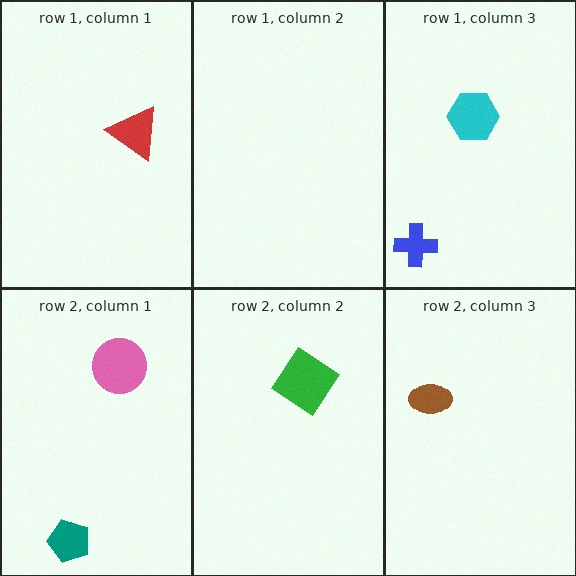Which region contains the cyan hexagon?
The row 1, column 3 region.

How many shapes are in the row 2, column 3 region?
1.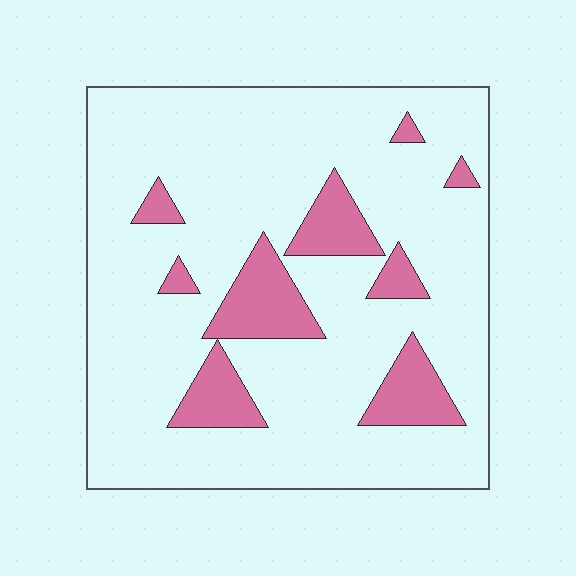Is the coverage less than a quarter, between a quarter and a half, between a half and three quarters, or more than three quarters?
Less than a quarter.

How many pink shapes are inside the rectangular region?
9.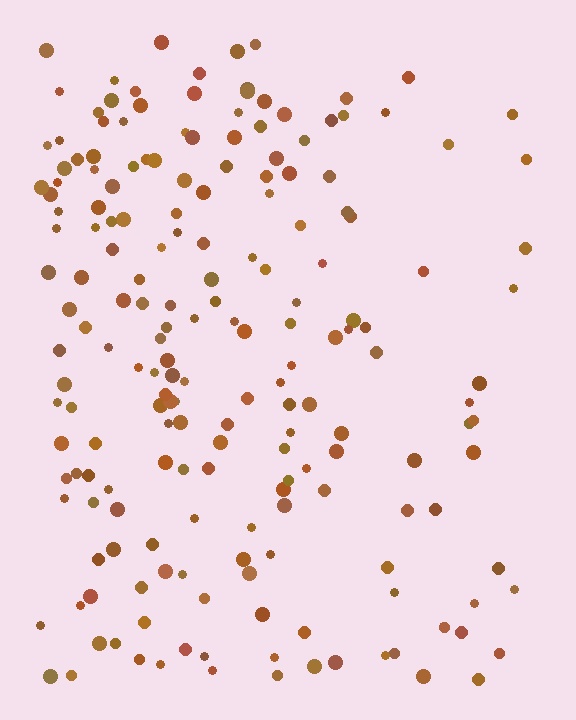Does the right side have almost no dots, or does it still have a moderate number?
Still a moderate number, just noticeably fewer than the left.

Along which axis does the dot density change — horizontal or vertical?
Horizontal.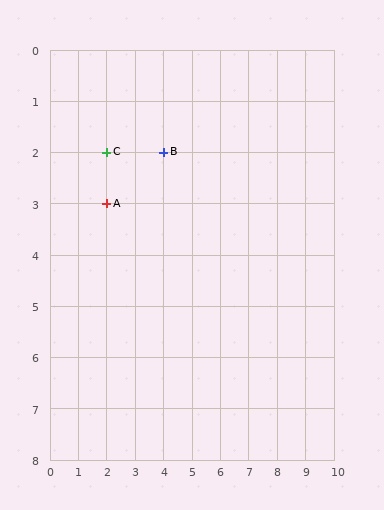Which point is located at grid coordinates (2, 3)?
Point A is at (2, 3).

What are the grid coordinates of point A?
Point A is at grid coordinates (2, 3).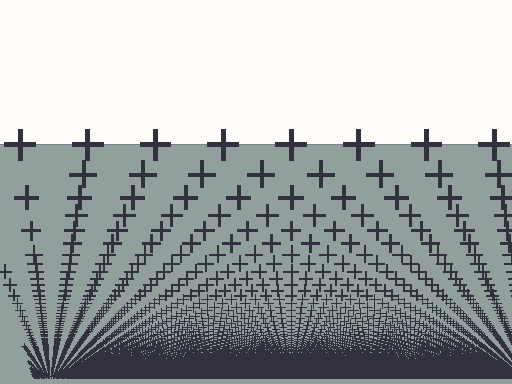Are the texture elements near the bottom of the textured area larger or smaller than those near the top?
Smaller. The gradient is inverted — elements near the bottom are smaller and denser.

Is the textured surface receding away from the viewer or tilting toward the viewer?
The surface appears to tilt toward the viewer. Texture elements get larger and sparser toward the top.